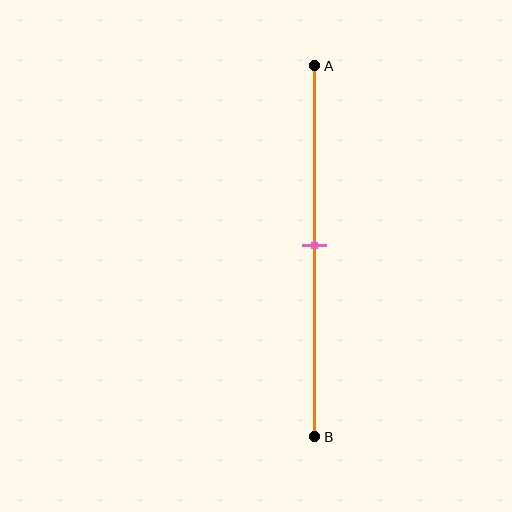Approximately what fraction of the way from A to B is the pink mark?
The pink mark is approximately 50% of the way from A to B.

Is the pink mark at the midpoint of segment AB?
Yes, the mark is approximately at the midpoint.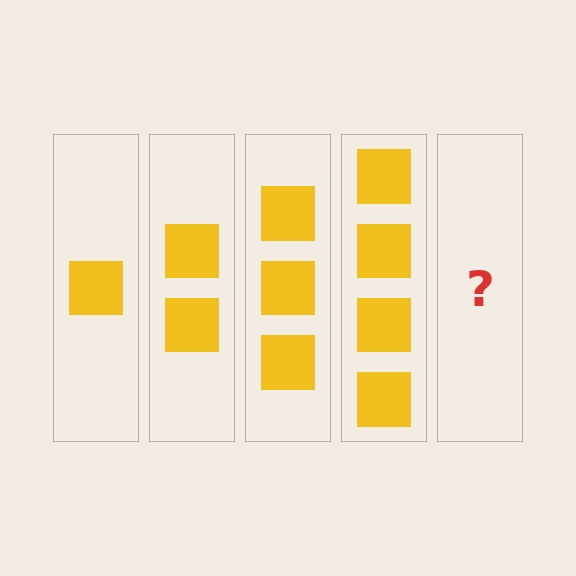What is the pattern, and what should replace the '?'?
The pattern is that each step adds one more square. The '?' should be 5 squares.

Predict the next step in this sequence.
The next step is 5 squares.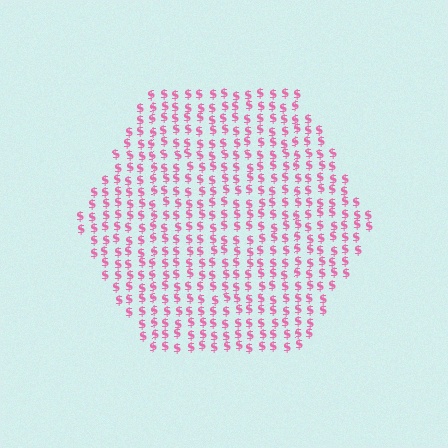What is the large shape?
The large shape is a hexagon.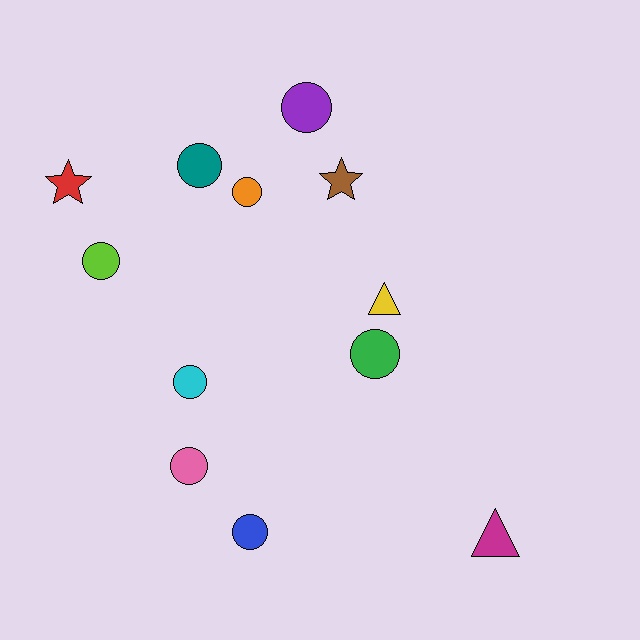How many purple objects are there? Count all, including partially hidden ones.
There is 1 purple object.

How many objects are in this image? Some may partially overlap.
There are 12 objects.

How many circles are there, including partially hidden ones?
There are 8 circles.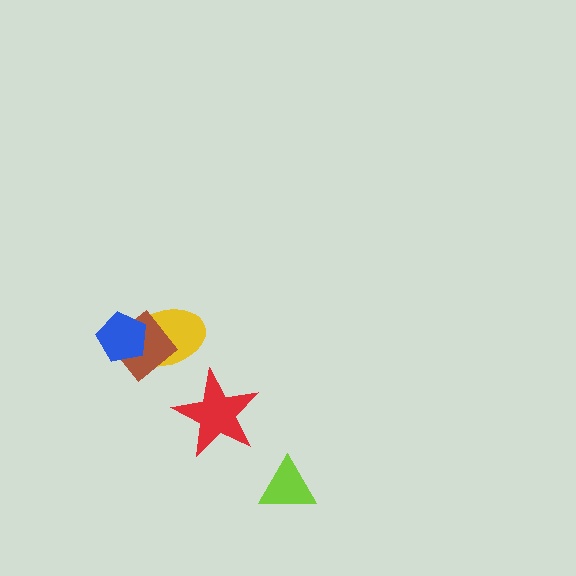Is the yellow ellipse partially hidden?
Yes, it is partially covered by another shape.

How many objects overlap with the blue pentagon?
2 objects overlap with the blue pentagon.